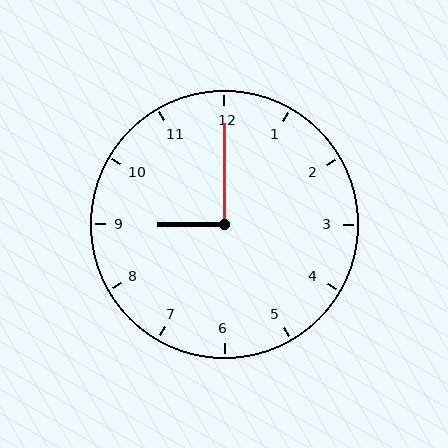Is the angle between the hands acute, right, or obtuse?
It is right.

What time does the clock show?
9:00.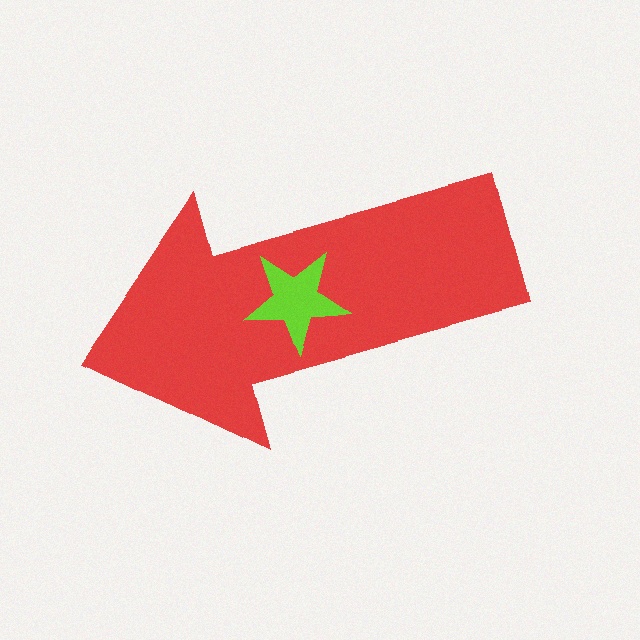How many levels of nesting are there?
2.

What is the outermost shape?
The red arrow.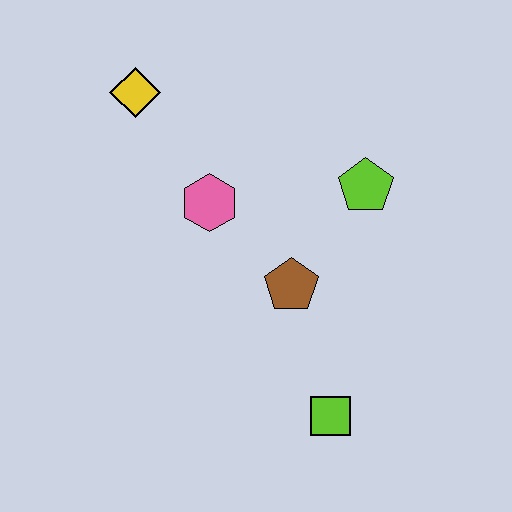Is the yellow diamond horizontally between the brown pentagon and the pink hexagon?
No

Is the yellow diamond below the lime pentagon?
No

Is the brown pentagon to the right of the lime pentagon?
No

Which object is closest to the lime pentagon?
The brown pentagon is closest to the lime pentagon.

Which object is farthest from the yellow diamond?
The lime square is farthest from the yellow diamond.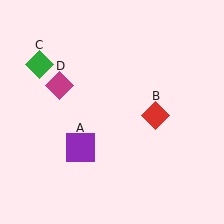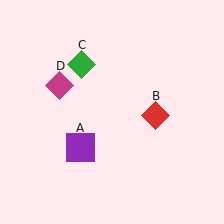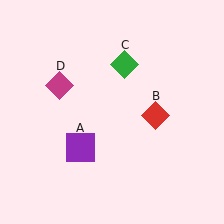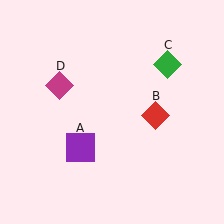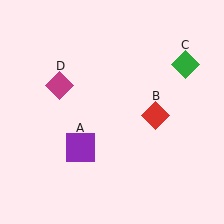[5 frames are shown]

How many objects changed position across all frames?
1 object changed position: green diamond (object C).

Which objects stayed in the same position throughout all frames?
Purple square (object A) and red diamond (object B) and magenta diamond (object D) remained stationary.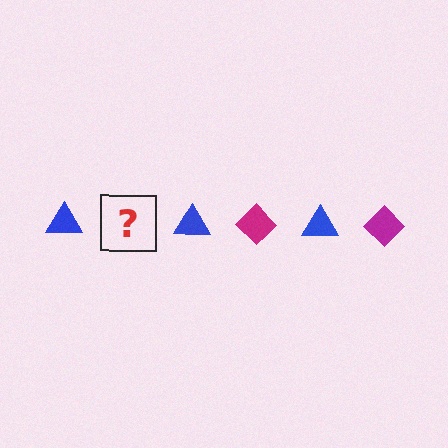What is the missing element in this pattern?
The missing element is a magenta diamond.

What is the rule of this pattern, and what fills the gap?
The rule is that the pattern alternates between blue triangle and magenta diamond. The gap should be filled with a magenta diamond.